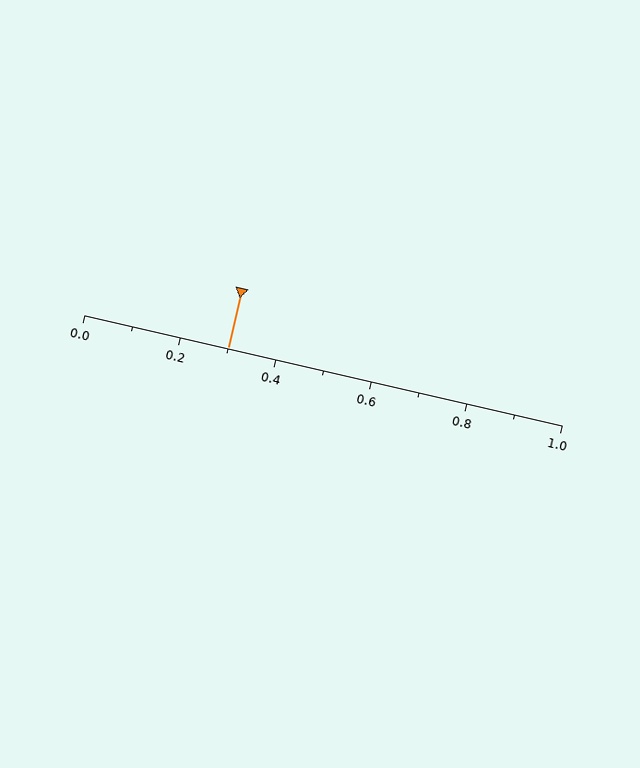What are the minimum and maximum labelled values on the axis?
The axis runs from 0.0 to 1.0.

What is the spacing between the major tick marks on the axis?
The major ticks are spaced 0.2 apart.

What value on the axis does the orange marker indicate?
The marker indicates approximately 0.3.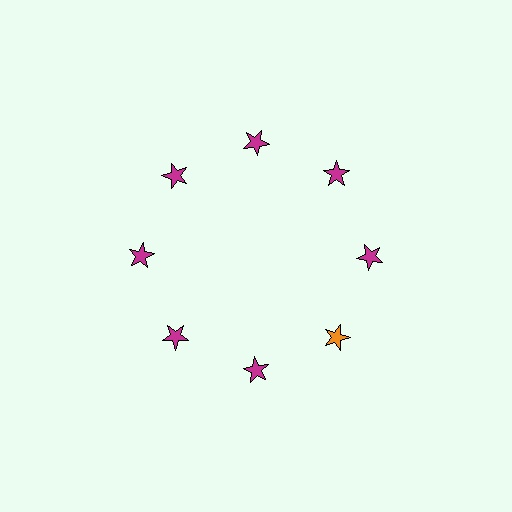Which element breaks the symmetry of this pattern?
The orange star at roughly the 4 o'clock position breaks the symmetry. All other shapes are magenta stars.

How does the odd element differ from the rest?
It has a different color: orange instead of magenta.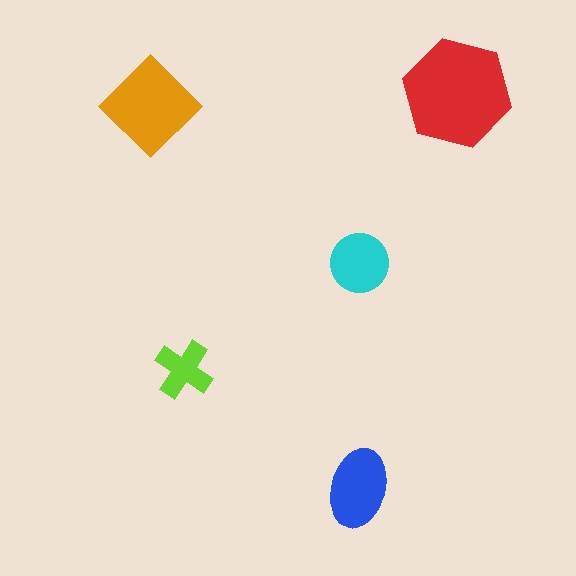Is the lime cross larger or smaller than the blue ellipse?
Smaller.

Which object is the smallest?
The lime cross.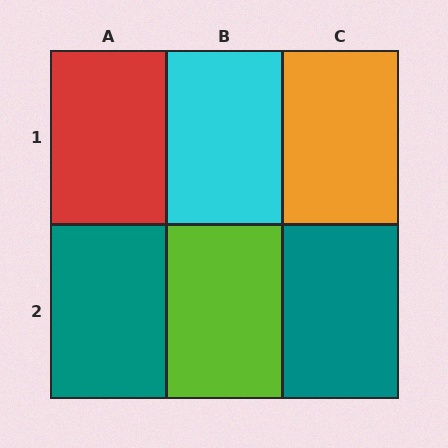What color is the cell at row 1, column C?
Orange.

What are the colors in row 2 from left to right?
Teal, lime, teal.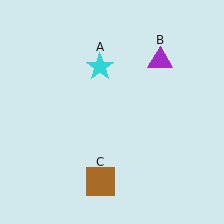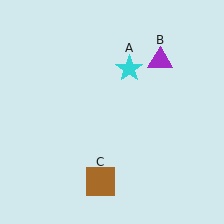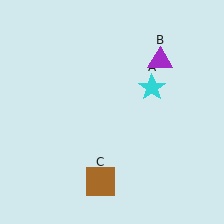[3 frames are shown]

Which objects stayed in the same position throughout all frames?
Purple triangle (object B) and brown square (object C) remained stationary.